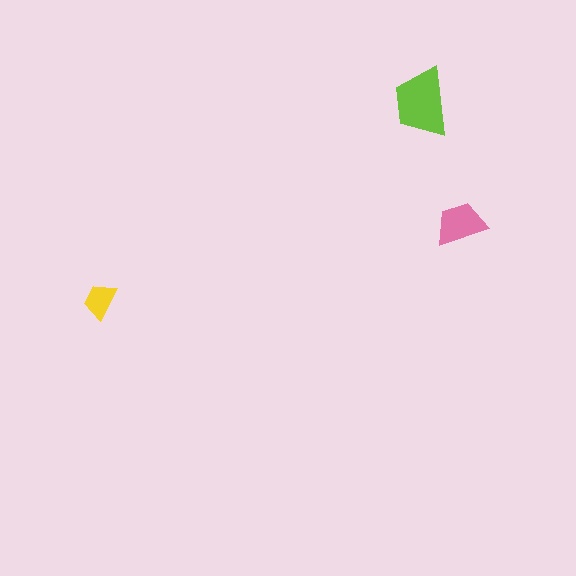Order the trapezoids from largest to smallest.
the lime one, the pink one, the yellow one.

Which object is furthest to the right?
The pink trapezoid is rightmost.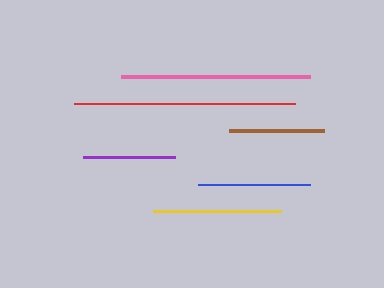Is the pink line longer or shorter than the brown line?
The pink line is longer than the brown line.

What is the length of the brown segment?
The brown segment is approximately 96 pixels long.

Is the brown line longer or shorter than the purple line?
The brown line is longer than the purple line.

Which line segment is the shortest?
The purple line is the shortest at approximately 92 pixels.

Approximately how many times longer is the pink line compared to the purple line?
The pink line is approximately 2.0 times the length of the purple line.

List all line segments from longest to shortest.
From longest to shortest: red, pink, yellow, blue, brown, purple.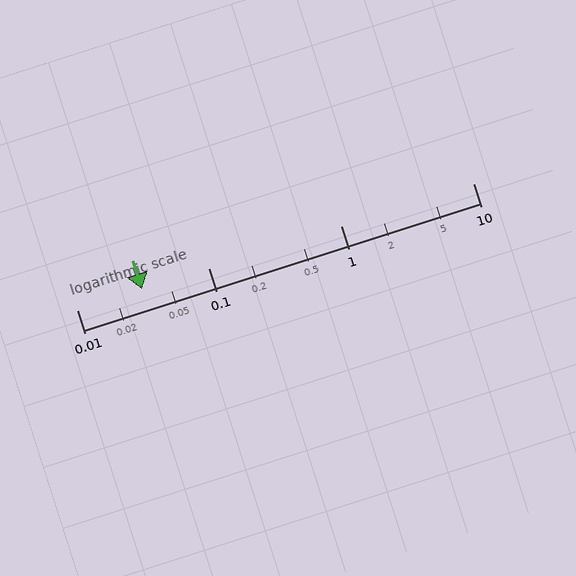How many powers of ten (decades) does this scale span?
The scale spans 3 decades, from 0.01 to 10.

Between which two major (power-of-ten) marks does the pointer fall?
The pointer is between 0.01 and 0.1.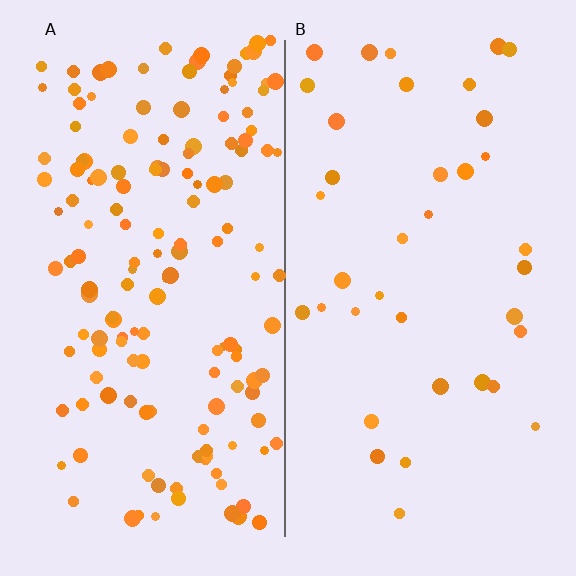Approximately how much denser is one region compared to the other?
Approximately 4.1× — region A over region B.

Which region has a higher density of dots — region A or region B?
A (the left).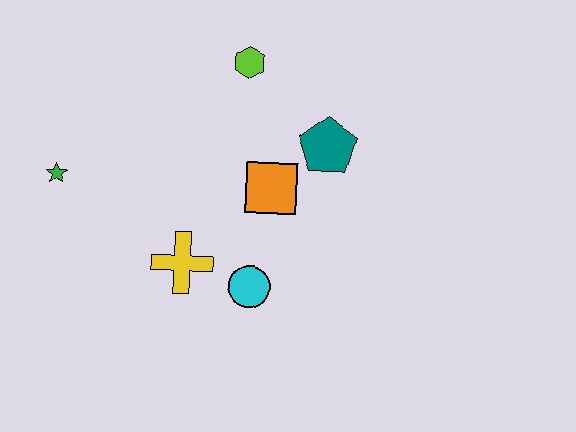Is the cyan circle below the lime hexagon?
Yes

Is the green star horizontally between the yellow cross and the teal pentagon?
No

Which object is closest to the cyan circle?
The yellow cross is closest to the cyan circle.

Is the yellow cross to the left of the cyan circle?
Yes